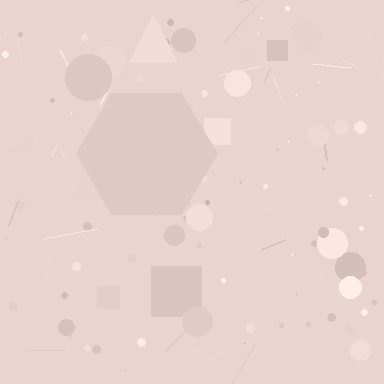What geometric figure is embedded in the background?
A hexagon is embedded in the background.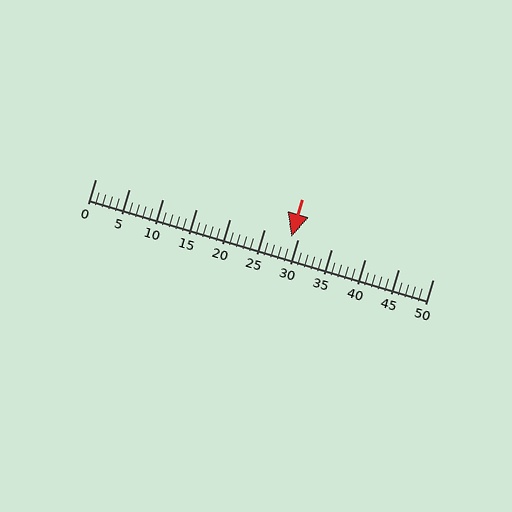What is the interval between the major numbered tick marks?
The major tick marks are spaced 5 units apart.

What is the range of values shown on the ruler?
The ruler shows values from 0 to 50.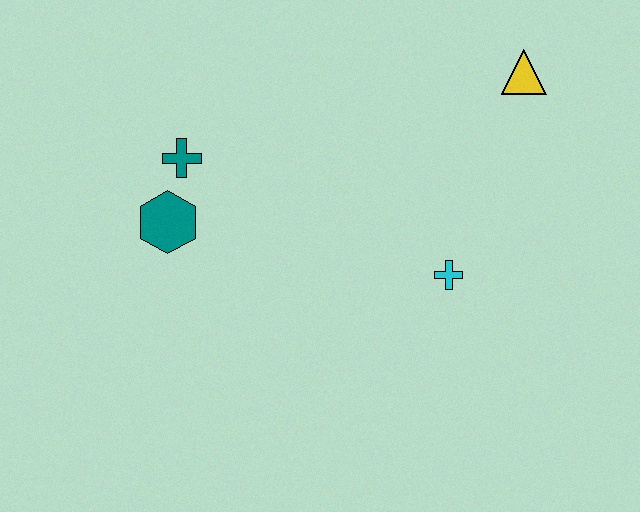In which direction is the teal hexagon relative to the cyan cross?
The teal hexagon is to the left of the cyan cross.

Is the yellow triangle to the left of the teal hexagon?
No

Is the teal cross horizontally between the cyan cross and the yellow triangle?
No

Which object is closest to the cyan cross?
The yellow triangle is closest to the cyan cross.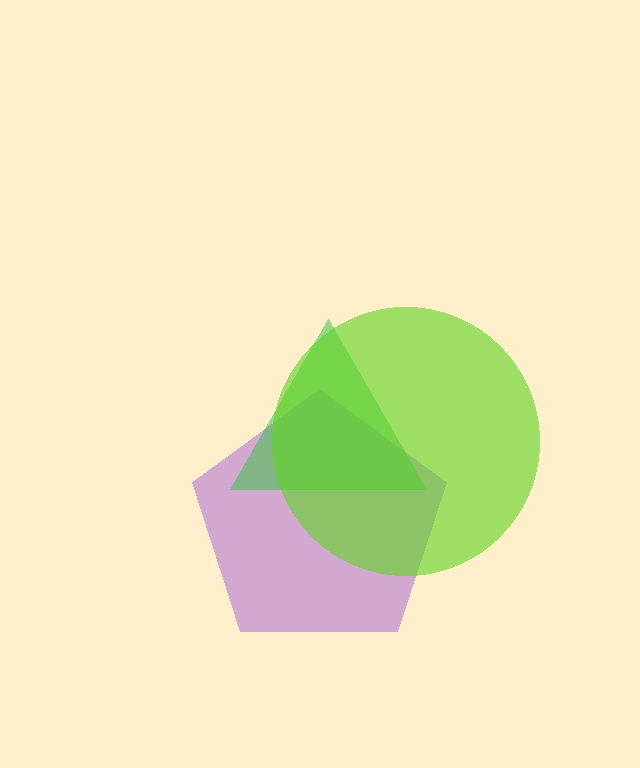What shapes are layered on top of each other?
The layered shapes are: a purple pentagon, a green triangle, a lime circle.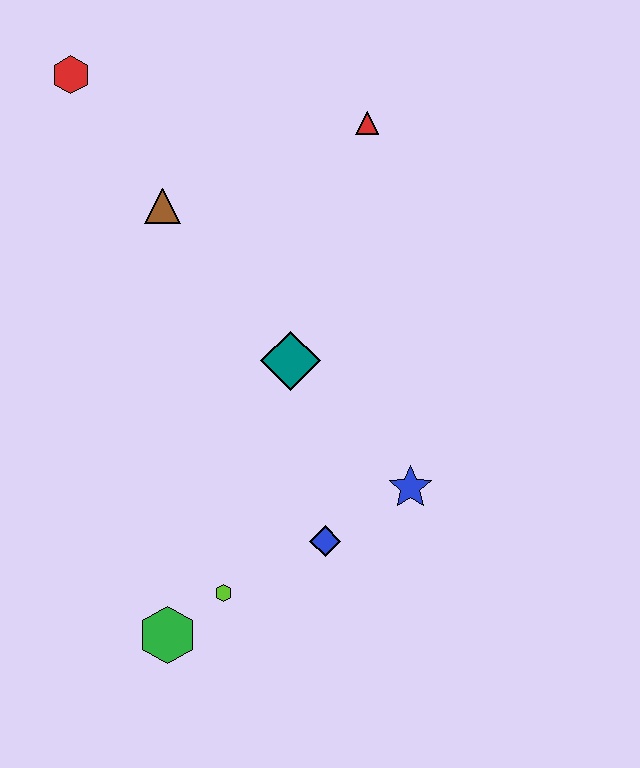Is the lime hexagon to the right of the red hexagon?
Yes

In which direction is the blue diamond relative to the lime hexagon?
The blue diamond is to the right of the lime hexagon.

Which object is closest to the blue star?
The blue diamond is closest to the blue star.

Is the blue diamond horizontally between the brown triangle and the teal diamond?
No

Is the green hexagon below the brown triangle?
Yes